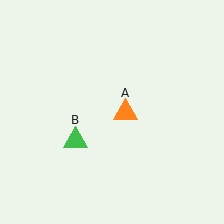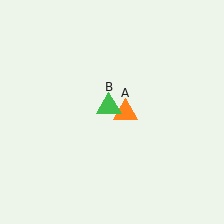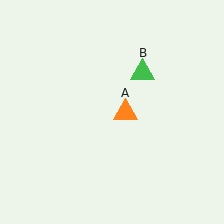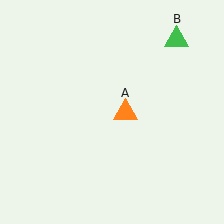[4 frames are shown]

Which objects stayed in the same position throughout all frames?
Orange triangle (object A) remained stationary.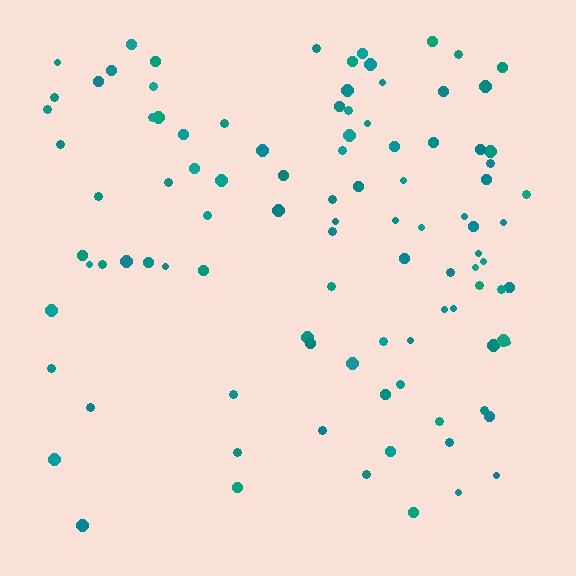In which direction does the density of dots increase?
From bottom to top, with the top side densest.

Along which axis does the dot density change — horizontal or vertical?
Vertical.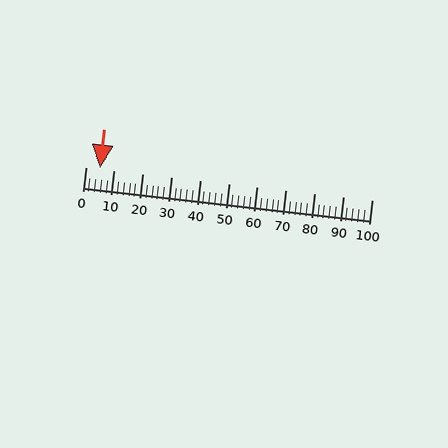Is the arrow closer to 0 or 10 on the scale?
The arrow is closer to 0.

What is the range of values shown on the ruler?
The ruler shows values from 0 to 100.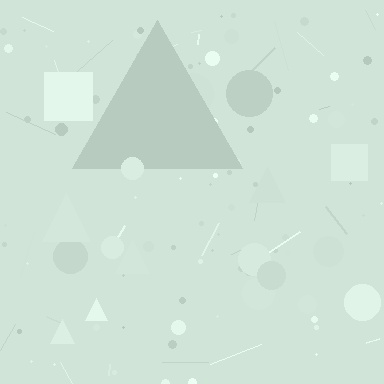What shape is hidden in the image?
A triangle is hidden in the image.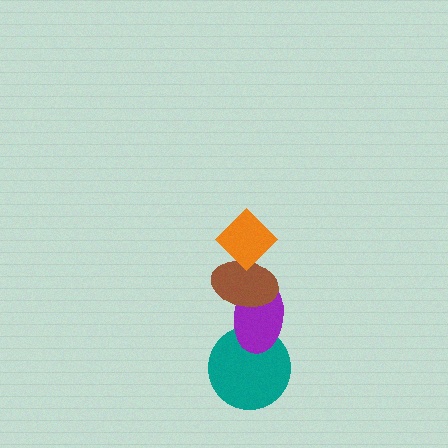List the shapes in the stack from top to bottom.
From top to bottom: the orange diamond, the brown ellipse, the purple ellipse, the teal circle.